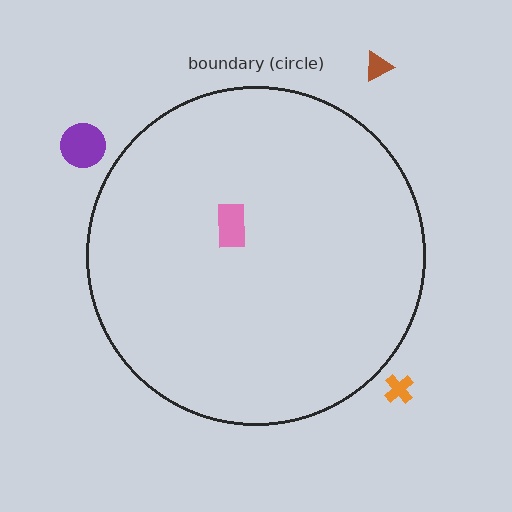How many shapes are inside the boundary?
1 inside, 3 outside.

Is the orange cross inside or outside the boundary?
Outside.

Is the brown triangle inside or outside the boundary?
Outside.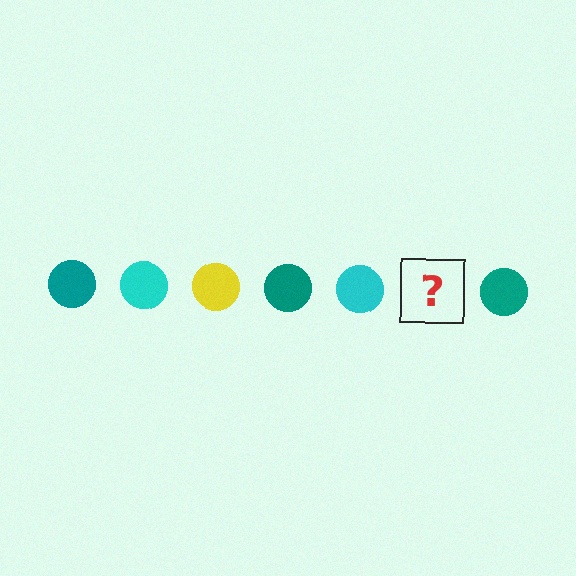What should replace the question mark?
The question mark should be replaced with a yellow circle.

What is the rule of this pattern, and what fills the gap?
The rule is that the pattern cycles through teal, cyan, yellow circles. The gap should be filled with a yellow circle.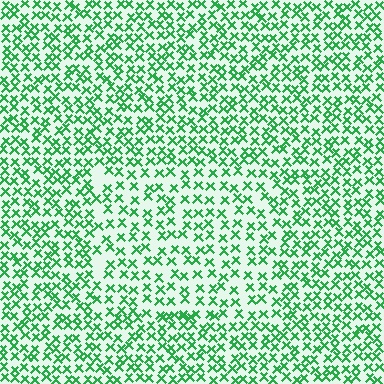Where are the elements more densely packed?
The elements are more densely packed outside the rectangle boundary.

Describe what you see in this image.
The image contains small green elements arranged at two different densities. A rectangle-shaped region is visible where the elements are less densely packed than the surrounding area.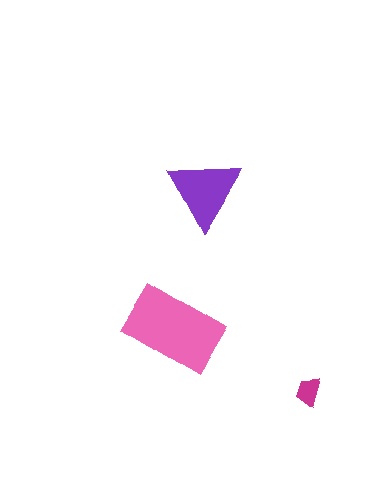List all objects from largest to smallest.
The pink rectangle, the purple triangle, the magenta trapezoid.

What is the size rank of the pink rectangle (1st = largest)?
1st.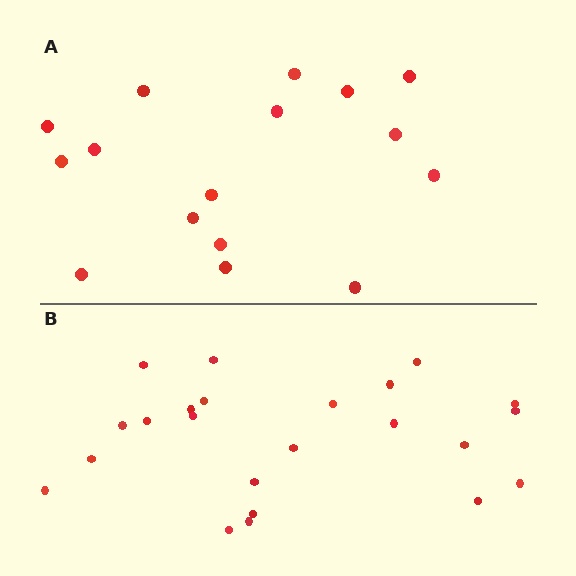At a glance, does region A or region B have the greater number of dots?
Region B (the bottom region) has more dots.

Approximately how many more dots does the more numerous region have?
Region B has roughly 8 or so more dots than region A.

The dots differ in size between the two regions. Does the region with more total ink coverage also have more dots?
No. Region A has more total ink coverage because its dots are larger, but region B actually contains more individual dots. Total area can be misleading — the number of items is what matters here.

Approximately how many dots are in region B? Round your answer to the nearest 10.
About 20 dots. (The exact count is 23, which rounds to 20.)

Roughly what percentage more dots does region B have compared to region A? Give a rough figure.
About 45% more.